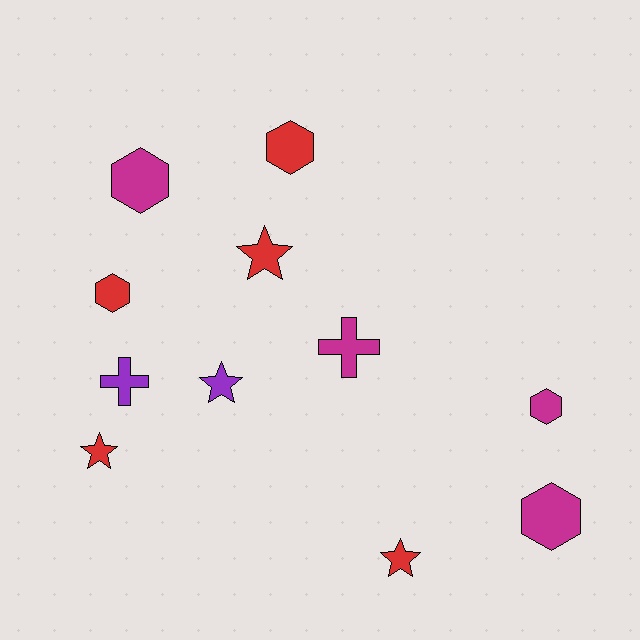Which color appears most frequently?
Red, with 5 objects.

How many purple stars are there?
There is 1 purple star.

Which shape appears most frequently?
Hexagon, with 5 objects.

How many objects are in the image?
There are 11 objects.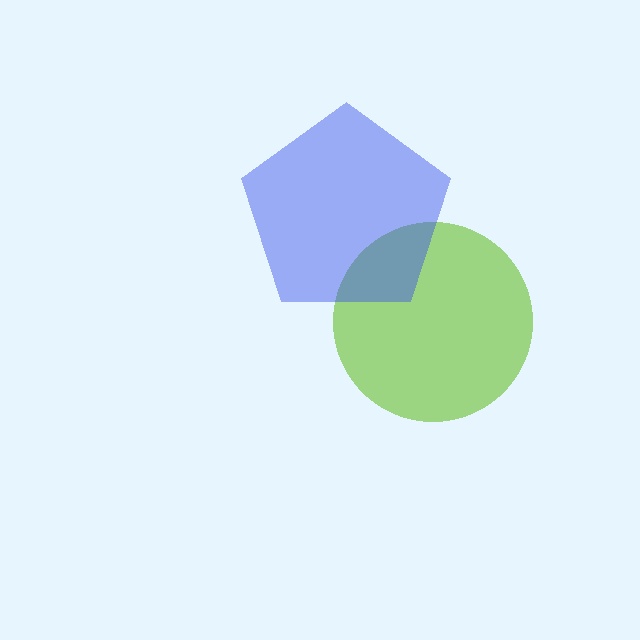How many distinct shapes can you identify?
There are 2 distinct shapes: a lime circle, a blue pentagon.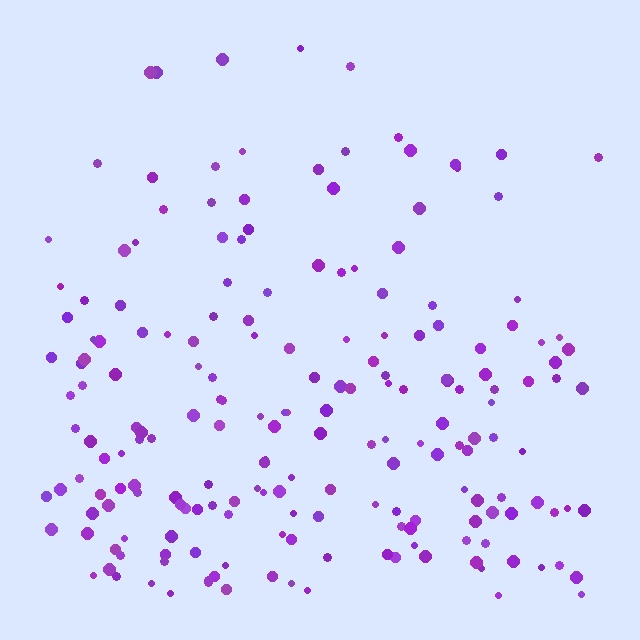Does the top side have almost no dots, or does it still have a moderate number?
Still a moderate number, just noticeably fewer than the bottom.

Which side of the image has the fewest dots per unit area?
The top.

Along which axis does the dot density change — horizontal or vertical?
Vertical.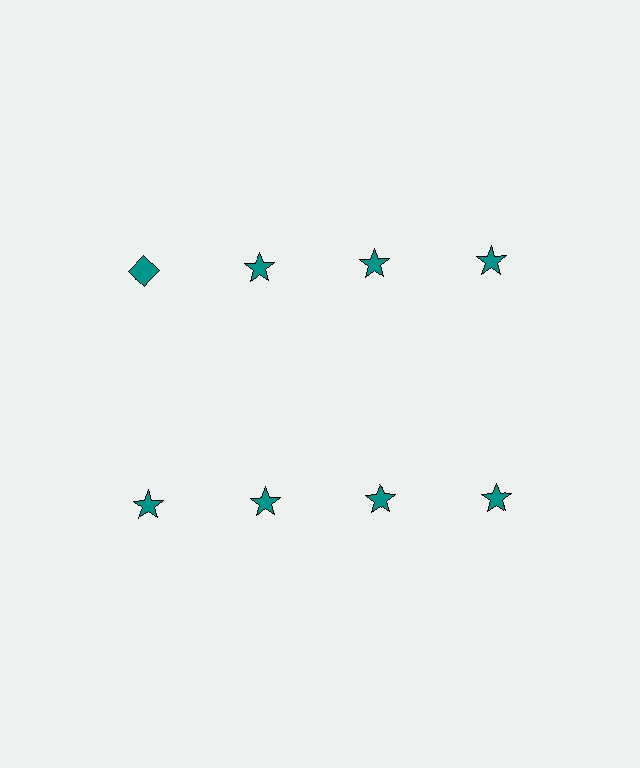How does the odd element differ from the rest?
It has a different shape: diamond instead of star.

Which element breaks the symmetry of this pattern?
The teal diamond in the top row, leftmost column breaks the symmetry. All other shapes are teal stars.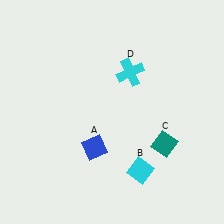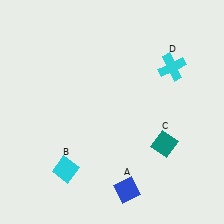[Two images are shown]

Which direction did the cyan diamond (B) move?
The cyan diamond (B) moved left.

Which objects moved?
The objects that moved are: the blue diamond (A), the cyan diamond (B), the cyan cross (D).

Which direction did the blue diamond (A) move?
The blue diamond (A) moved down.